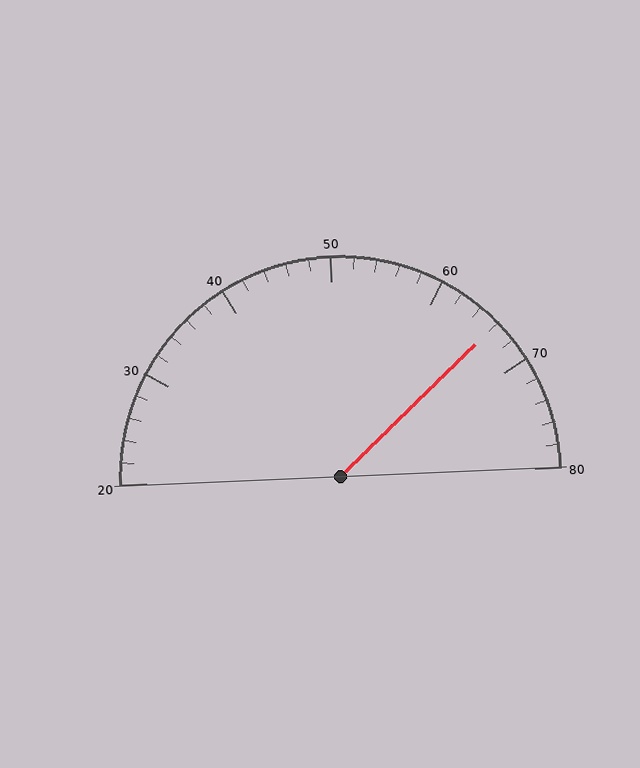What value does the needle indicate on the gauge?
The needle indicates approximately 66.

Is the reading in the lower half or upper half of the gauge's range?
The reading is in the upper half of the range (20 to 80).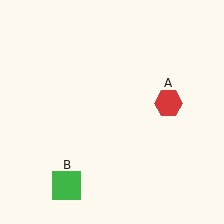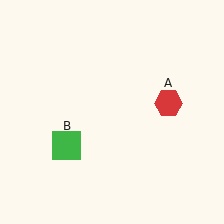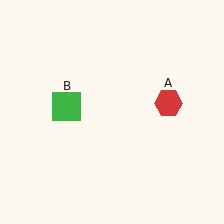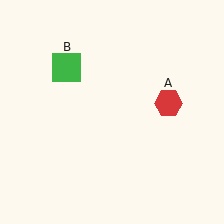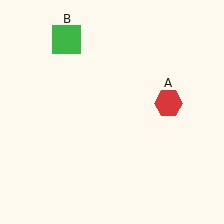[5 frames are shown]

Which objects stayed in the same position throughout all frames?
Red hexagon (object A) remained stationary.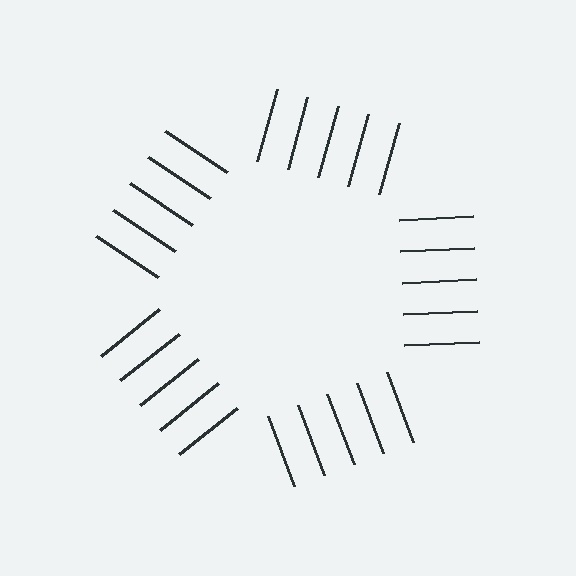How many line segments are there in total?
25 — 5 along each of the 5 edges.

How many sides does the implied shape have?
5 sides — the line-ends trace a pentagon.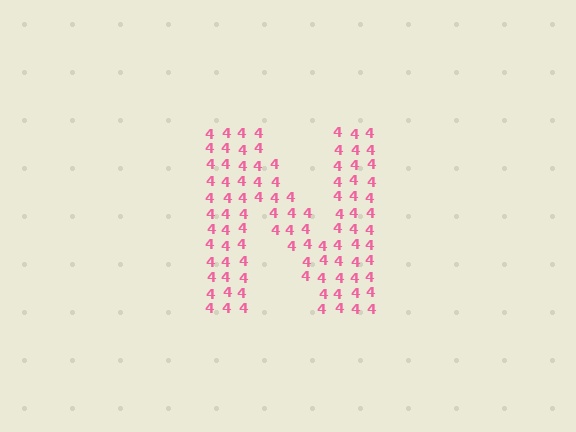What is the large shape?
The large shape is the letter N.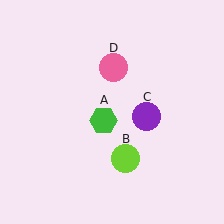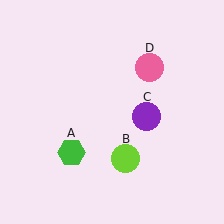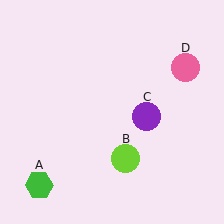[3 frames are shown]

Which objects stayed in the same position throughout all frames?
Lime circle (object B) and purple circle (object C) remained stationary.